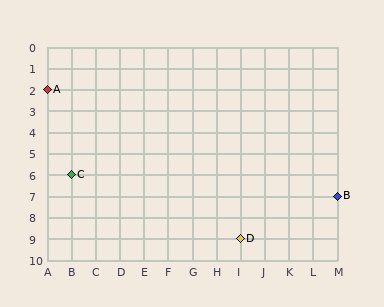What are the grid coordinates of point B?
Point B is at grid coordinates (M, 7).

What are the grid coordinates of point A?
Point A is at grid coordinates (A, 2).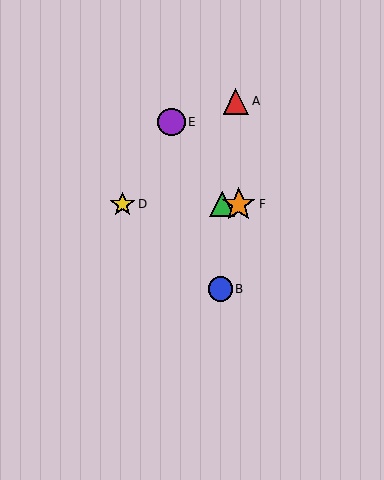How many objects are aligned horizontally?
3 objects (C, D, F) are aligned horizontally.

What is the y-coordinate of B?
Object B is at y≈289.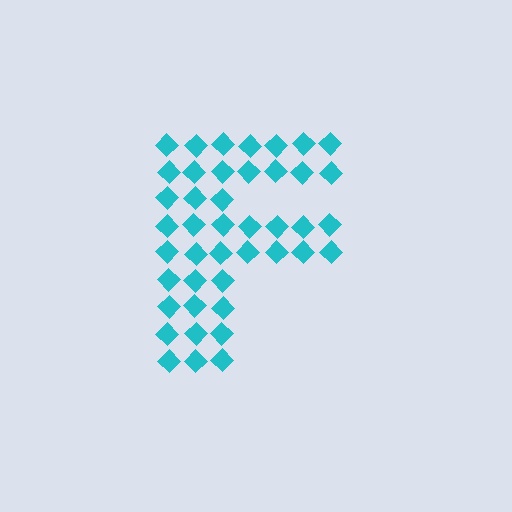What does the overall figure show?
The overall figure shows the letter F.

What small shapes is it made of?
It is made of small diamonds.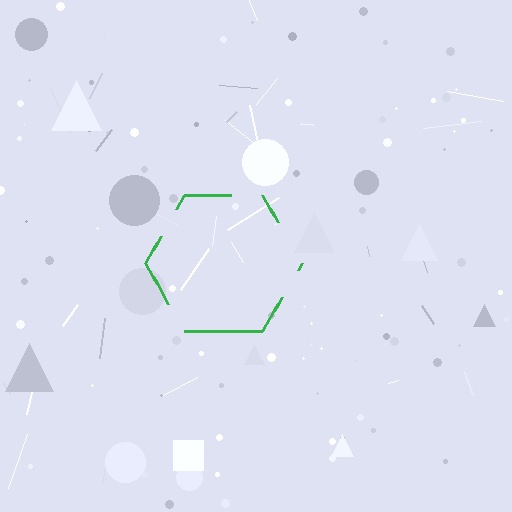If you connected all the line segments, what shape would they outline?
They would outline a hexagon.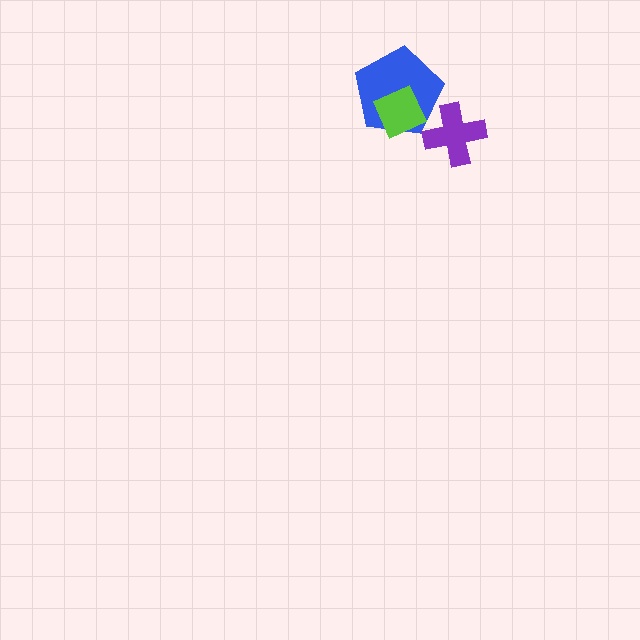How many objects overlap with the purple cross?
1 object overlaps with the purple cross.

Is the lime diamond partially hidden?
No, no other shape covers it.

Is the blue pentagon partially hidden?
Yes, it is partially covered by another shape.